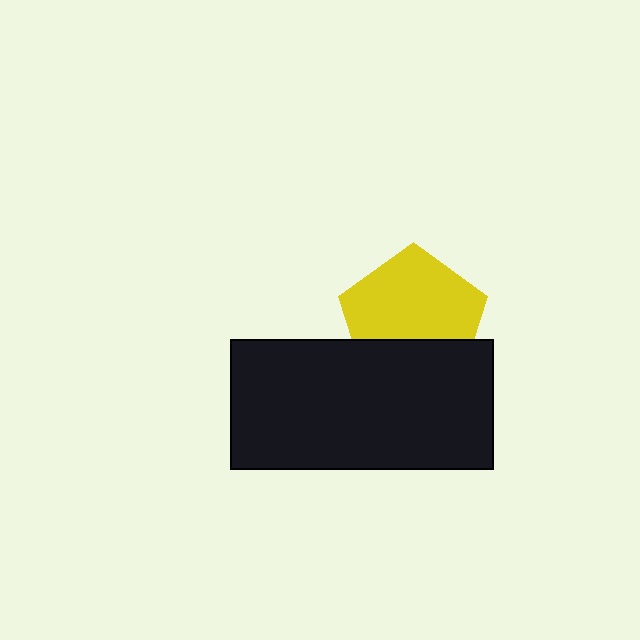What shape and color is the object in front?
The object in front is a black rectangle.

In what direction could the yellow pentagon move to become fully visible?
The yellow pentagon could move up. That would shift it out from behind the black rectangle entirely.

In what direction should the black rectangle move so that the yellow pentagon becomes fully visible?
The black rectangle should move down. That is the shortest direction to clear the overlap and leave the yellow pentagon fully visible.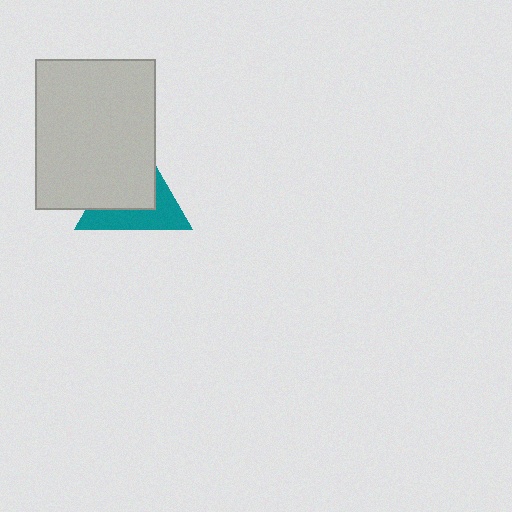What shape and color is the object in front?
The object in front is a light gray rectangle.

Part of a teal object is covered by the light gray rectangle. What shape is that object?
It is a triangle.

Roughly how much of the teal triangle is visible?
A small part of it is visible (roughly 45%).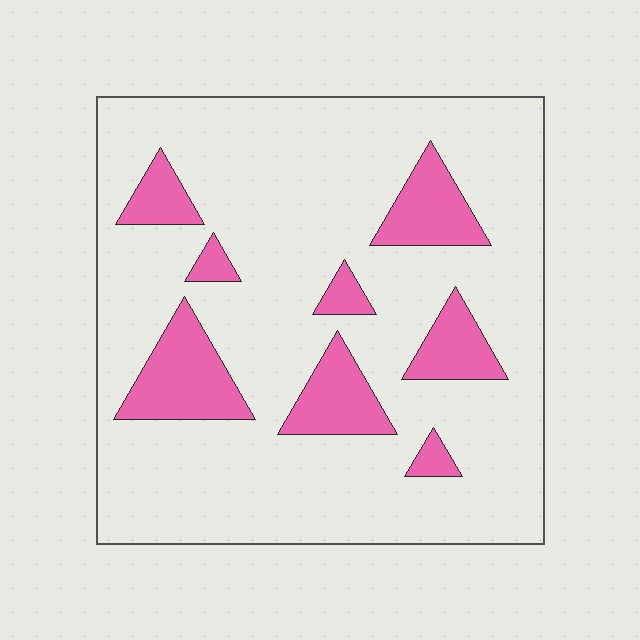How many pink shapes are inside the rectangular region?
8.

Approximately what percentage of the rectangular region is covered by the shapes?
Approximately 20%.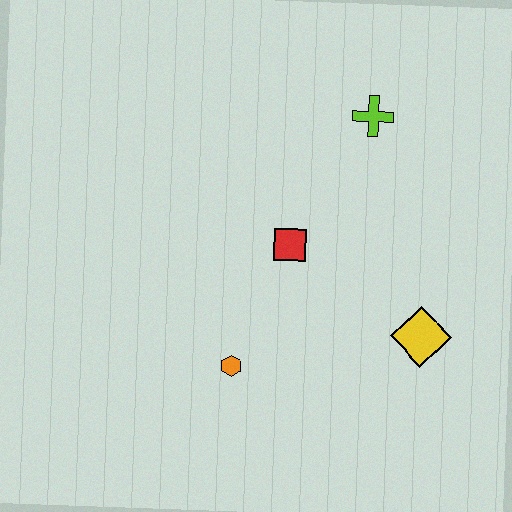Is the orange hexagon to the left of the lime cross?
Yes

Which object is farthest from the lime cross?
The orange hexagon is farthest from the lime cross.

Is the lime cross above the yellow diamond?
Yes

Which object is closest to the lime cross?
The red square is closest to the lime cross.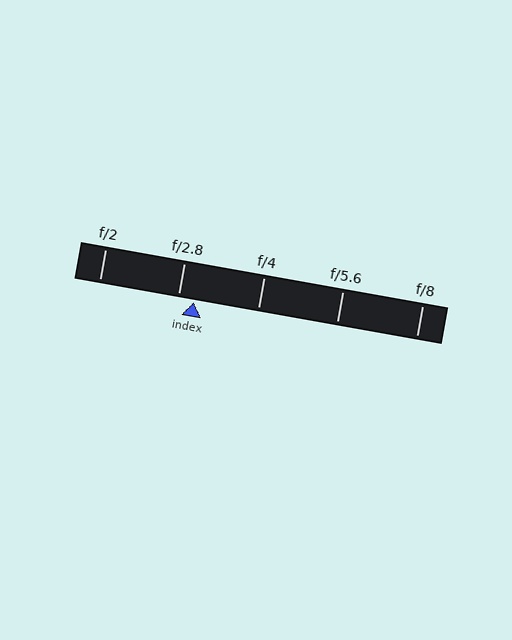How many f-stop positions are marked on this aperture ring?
There are 5 f-stop positions marked.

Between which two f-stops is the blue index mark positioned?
The index mark is between f/2.8 and f/4.